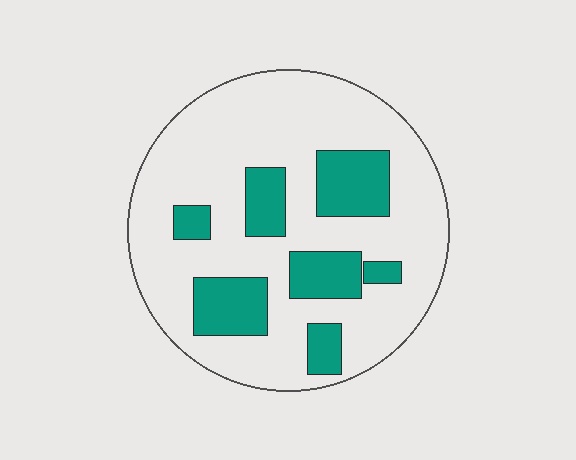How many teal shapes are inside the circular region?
7.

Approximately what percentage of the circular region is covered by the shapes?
Approximately 25%.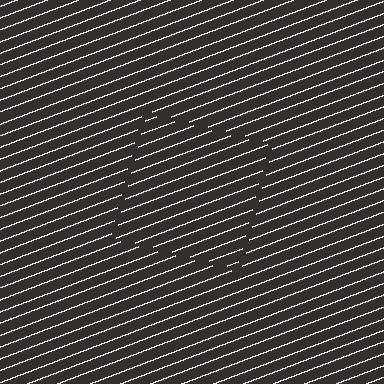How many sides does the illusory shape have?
4 sides — the line-ends trace a square.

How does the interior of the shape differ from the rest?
The interior of the shape contains the same grating, shifted by half a period — the contour is defined by the phase discontinuity where line-ends from the inner and outer gratings abut.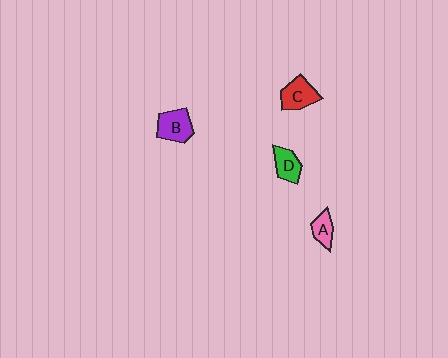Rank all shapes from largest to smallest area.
From largest to smallest: B (purple), C (red), D (green), A (pink).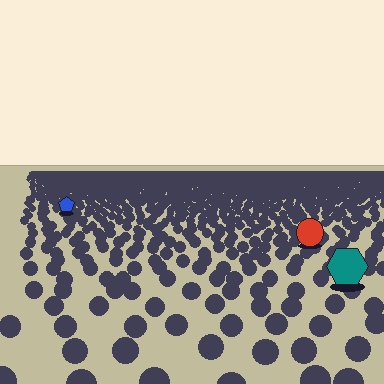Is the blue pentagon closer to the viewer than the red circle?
No. The red circle is closer — you can tell from the texture gradient: the ground texture is coarser near it.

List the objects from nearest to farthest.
From nearest to farthest: the teal hexagon, the red circle, the blue pentagon.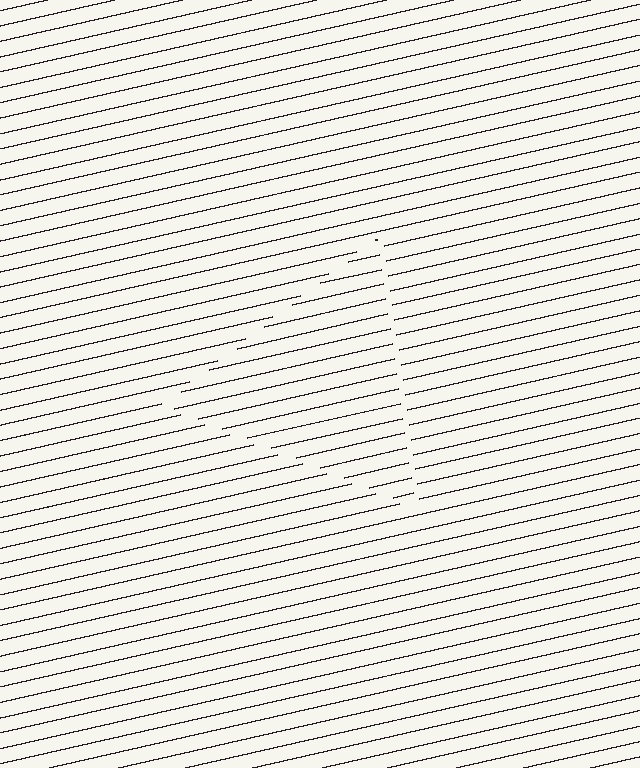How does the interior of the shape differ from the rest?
The interior of the shape contains the same grating, shifted by half a period — the contour is defined by the phase discontinuity where line-ends from the inner and outer gratings abut.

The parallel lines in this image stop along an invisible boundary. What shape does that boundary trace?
An illusory triangle. The interior of the shape contains the same grating, shifted by half a period — the contour is defined by the phase discontinuity where line-ends from the inner and outer gratings abut.